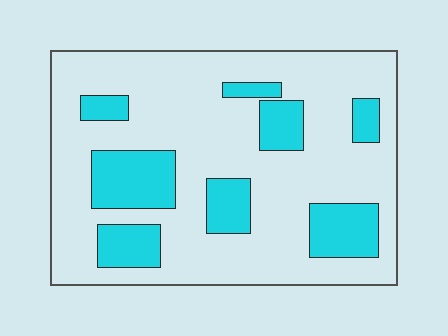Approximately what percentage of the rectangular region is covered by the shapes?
Approximately 25%.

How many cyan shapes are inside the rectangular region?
8.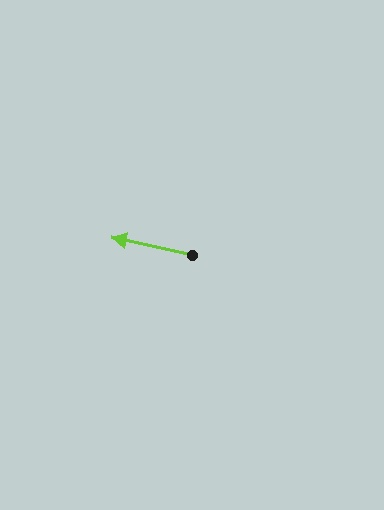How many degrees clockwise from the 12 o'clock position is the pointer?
Approximately 282 degrees.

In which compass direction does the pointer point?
West.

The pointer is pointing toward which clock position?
Roughly 9 o'clock.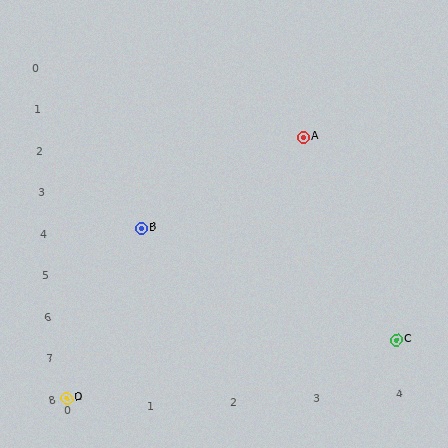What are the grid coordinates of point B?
Point B is at grid coordinates (1, 4).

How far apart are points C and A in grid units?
Points C and A are 1 column and 5 rows apart (about 5.1 grid units diagonally).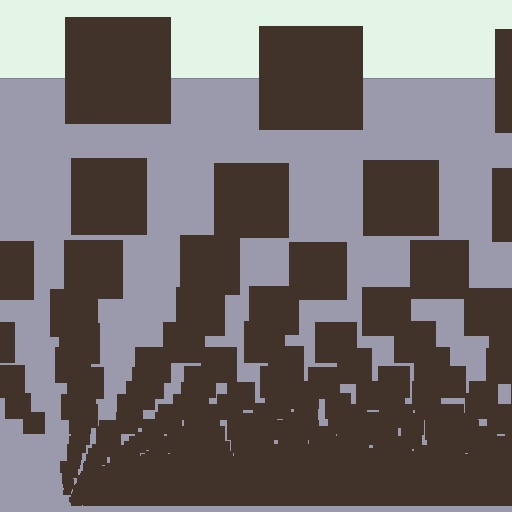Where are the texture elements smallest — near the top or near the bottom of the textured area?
Near the bottom.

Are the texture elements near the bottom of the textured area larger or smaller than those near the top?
Smaller. The gradient is inverted — elements near the bottom are smaller and denser.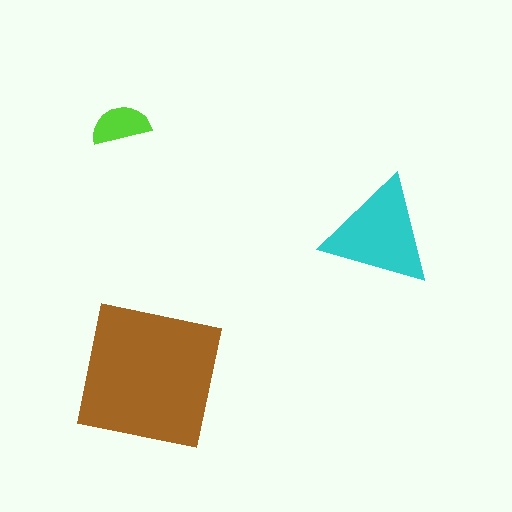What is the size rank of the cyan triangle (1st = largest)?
2nd.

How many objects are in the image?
There are 3 objects in the image.